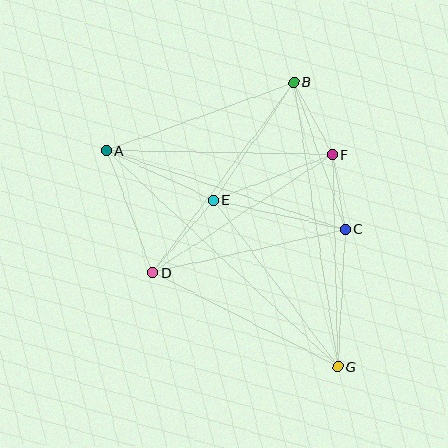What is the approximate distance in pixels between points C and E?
The distance between C and E is approximately 135 pixels.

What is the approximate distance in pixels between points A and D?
The distance between A and D is approximately 130 pixels.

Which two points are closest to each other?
Points C and F are closest to each other.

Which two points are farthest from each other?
Points A and G are farthest from each other.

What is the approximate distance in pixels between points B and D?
The distance between B and D is approximately 237 pixels.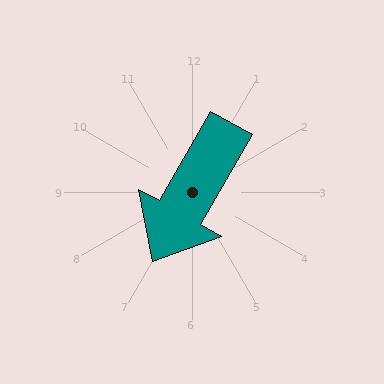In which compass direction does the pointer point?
Southwest.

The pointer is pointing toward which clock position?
Roughly 7 o'clock.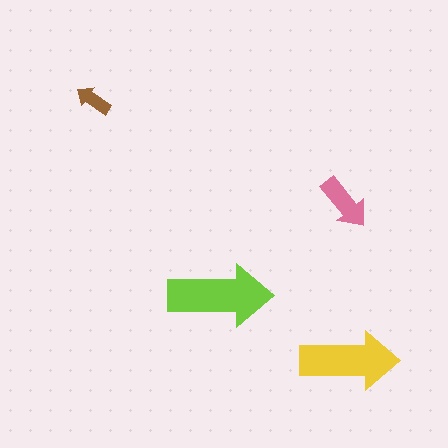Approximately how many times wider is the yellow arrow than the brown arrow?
About 2.5 times wider.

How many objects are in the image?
There are 4 objects in the image.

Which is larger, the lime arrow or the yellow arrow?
The lime one.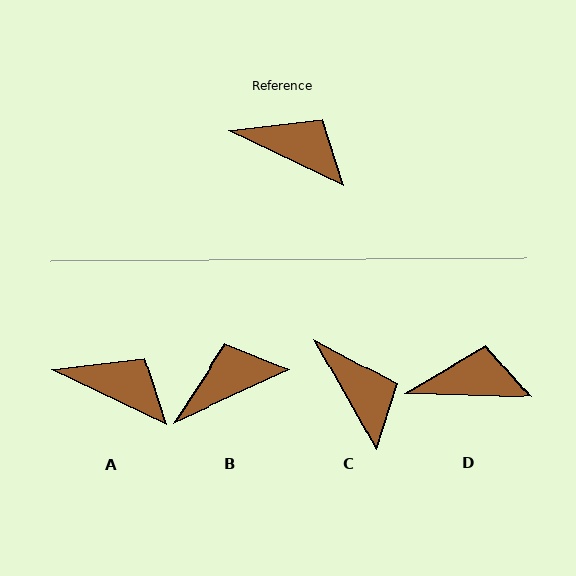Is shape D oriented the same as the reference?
No, it is off by about 23 degrees.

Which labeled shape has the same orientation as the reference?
A.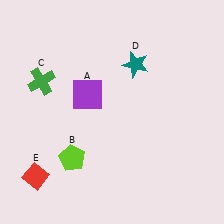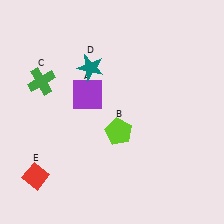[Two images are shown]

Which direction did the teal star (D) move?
The teal star (D) moved left.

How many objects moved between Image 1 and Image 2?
2 objects moved between the two images.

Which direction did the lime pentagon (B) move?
The lime pentagon (B) moved right.